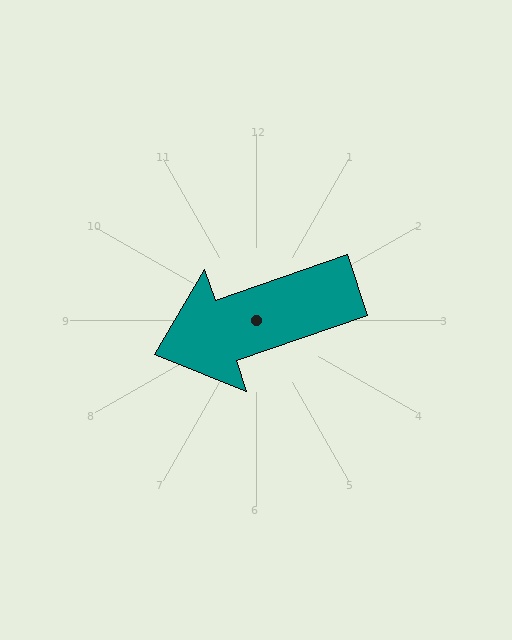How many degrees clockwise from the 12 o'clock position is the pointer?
Approximately 251 degrees.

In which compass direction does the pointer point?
West.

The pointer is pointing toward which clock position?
Roughly 8 o'clock.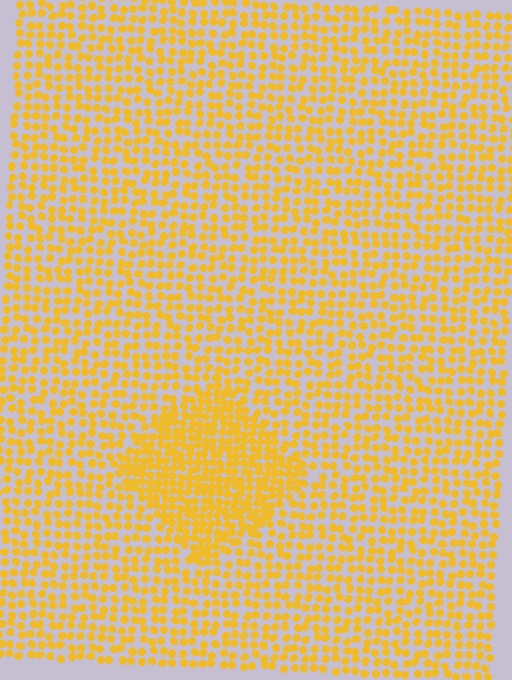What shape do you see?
I see a diamond.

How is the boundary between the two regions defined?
The boundary is defined by a change in element density (approximately 1.8x ratio). All elements are the same color, size, and shape.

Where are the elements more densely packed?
The elements are more densely packed inside the diamond boundary.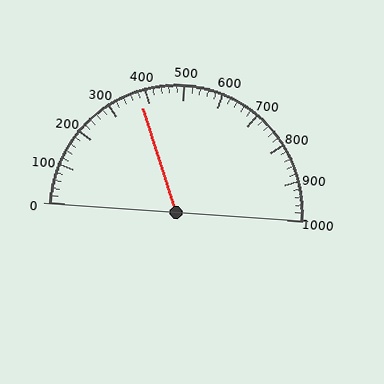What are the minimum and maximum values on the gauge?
The gauge ranges from 0 to 1000.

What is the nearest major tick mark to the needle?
The nearest major tick mark is 400.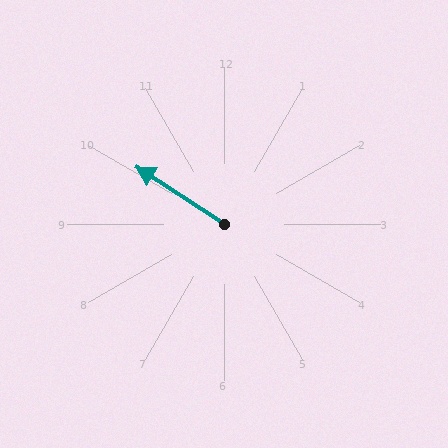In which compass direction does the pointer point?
Northwest.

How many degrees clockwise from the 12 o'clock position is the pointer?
Approximately 303 degrees.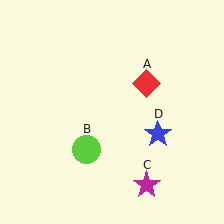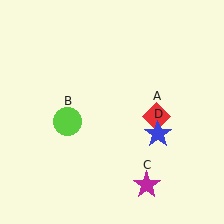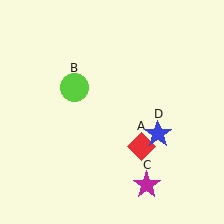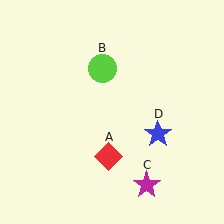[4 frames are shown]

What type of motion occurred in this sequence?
The red diamond (object A), lime circle (object B) rotated clockwise around the center of the scene.